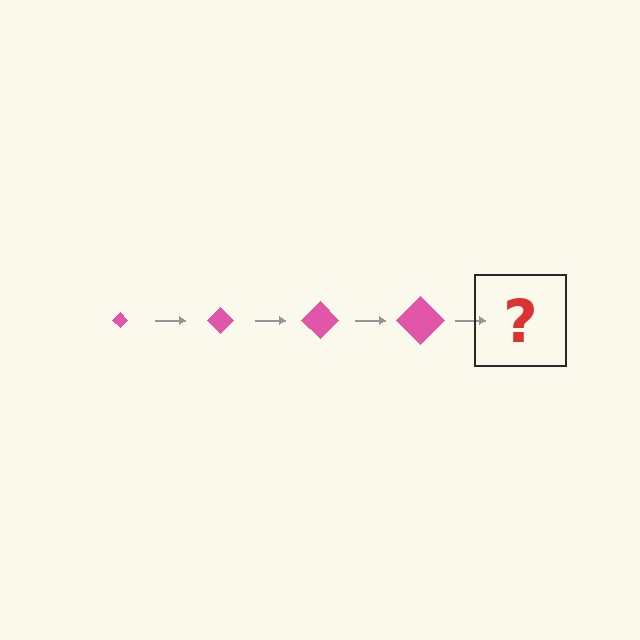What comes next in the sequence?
The next element should be a pink diamond, larger than the previous one.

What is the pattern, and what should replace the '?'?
The pattern is that the diamond gets progressively larger each step. The '?' should be a pink diamond, larger than the previous one.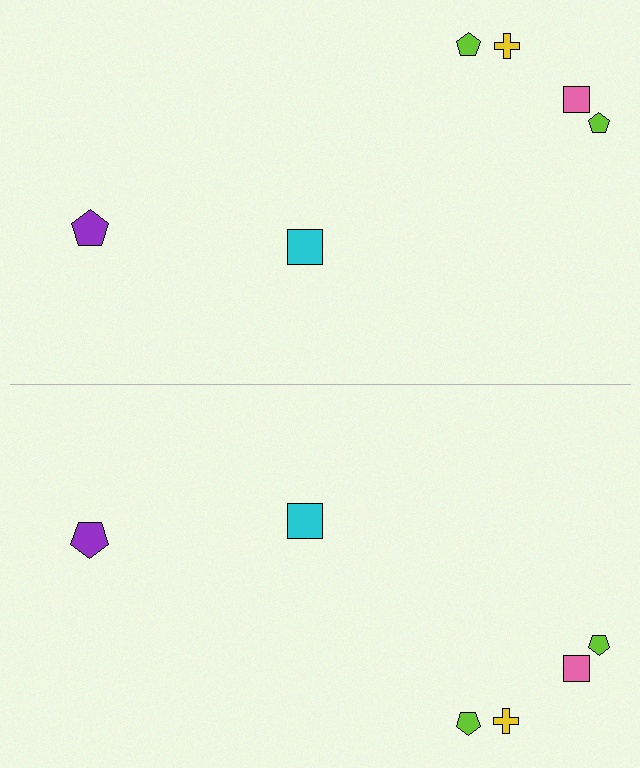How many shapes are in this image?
There are 12 shapes in this image.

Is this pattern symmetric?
Yes, this pattern has bilateral (reflection) symmetry.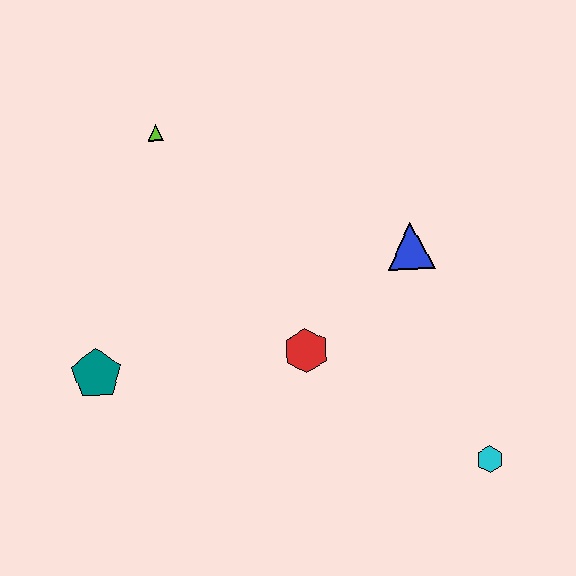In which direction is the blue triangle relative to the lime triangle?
The blue triangle is to the right of the lime triangle.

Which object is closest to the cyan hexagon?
The red hexagon is closest to the cyan hexagon.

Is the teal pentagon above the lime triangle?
No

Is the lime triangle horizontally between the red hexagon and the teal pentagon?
Yes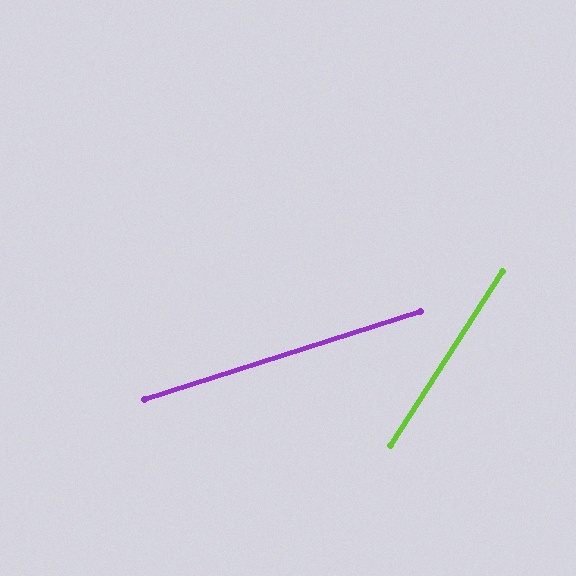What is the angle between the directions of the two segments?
Approximately 39 degrees.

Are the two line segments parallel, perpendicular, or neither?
Neither parallel nor perpendicular — they differ by about 39°.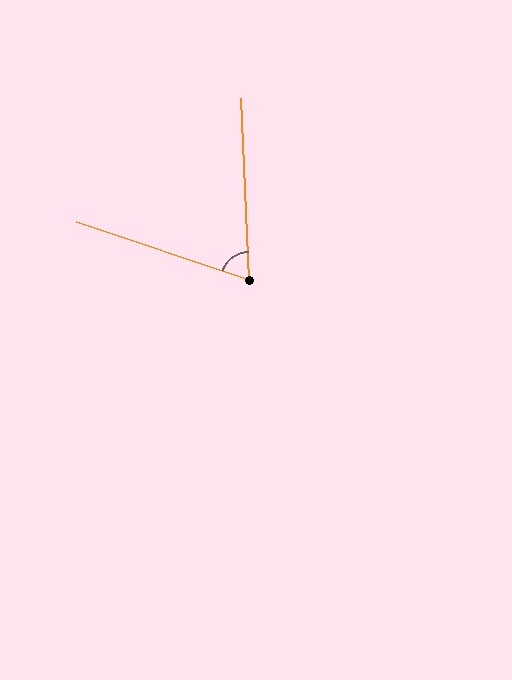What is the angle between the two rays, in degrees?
Approximately 69 degrees.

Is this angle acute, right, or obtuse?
It is acute.